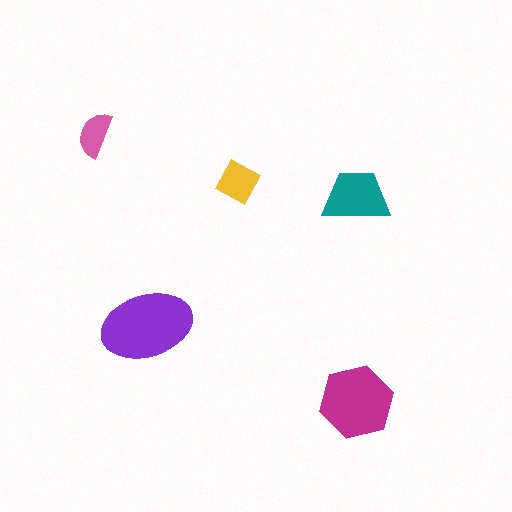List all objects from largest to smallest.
The purple ellipse, the magenta hexagon, the teal trapezoid, the yellow square, the pink semicircle.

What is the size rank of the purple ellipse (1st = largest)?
1st.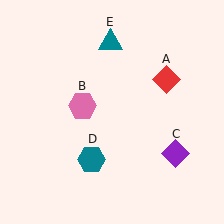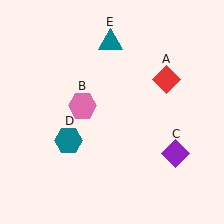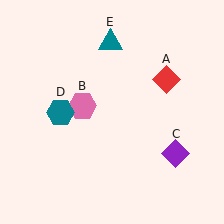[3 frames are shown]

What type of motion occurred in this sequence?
The teal hexagon (object D) rotated clockwise around the center of the scene.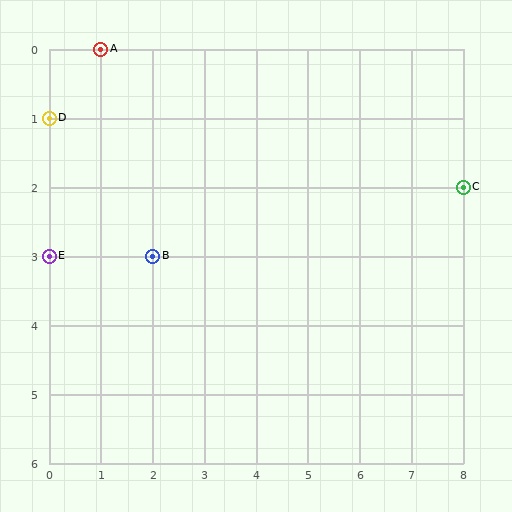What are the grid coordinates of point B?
Point B is at grid coordinates (2, 3).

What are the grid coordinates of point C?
Point C is at grid coordinates (8, 2).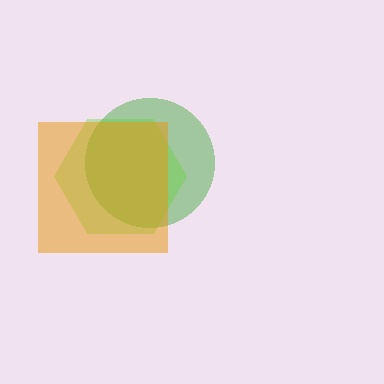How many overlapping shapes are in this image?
There are 3 overlapping shapes in the image.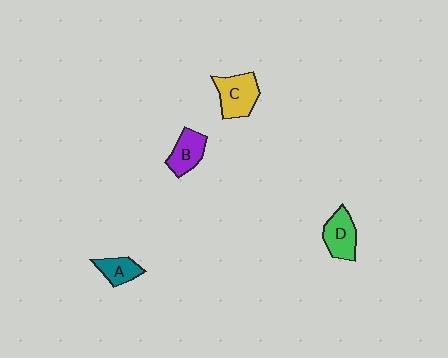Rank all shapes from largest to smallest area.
From largest to smallest: C (yellow), D (green), B (purple), A (teal).